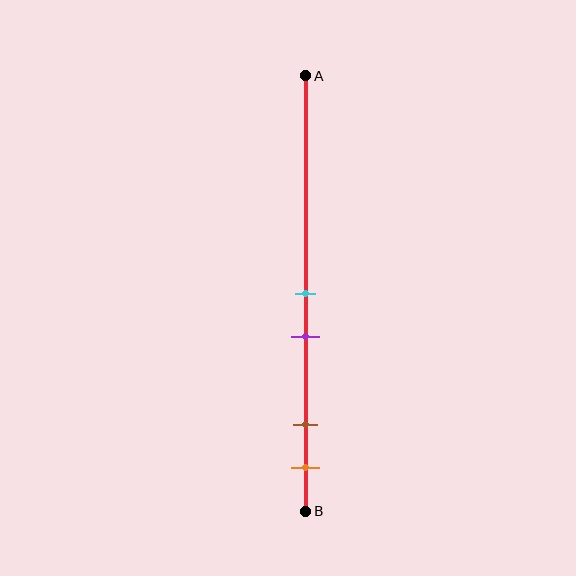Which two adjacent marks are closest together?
The cyan and purple marks are the closest adjacent pair.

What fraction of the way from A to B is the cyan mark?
The cyan mark is approximately 50% (0.5) of the way from A to B.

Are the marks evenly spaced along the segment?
No, the marks are not evenly spaced.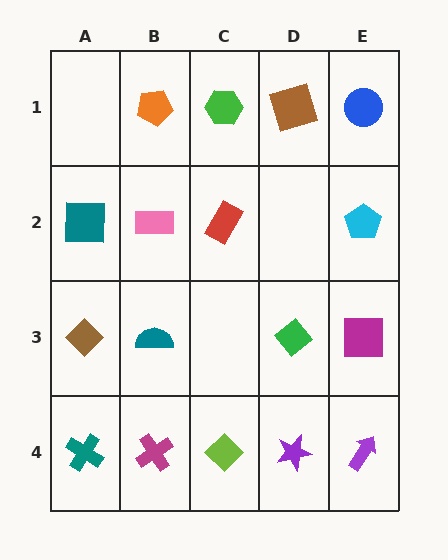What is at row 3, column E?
A magenta square.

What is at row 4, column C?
A lime diamond.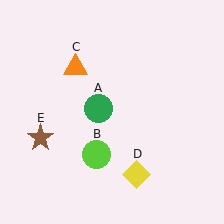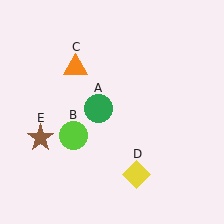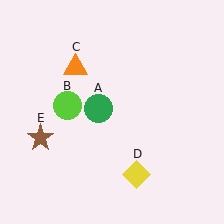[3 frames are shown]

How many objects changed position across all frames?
1 object changed position: lime circle (object B).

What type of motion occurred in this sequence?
The lime circle (object B) rotated clockwise around the center of the scene.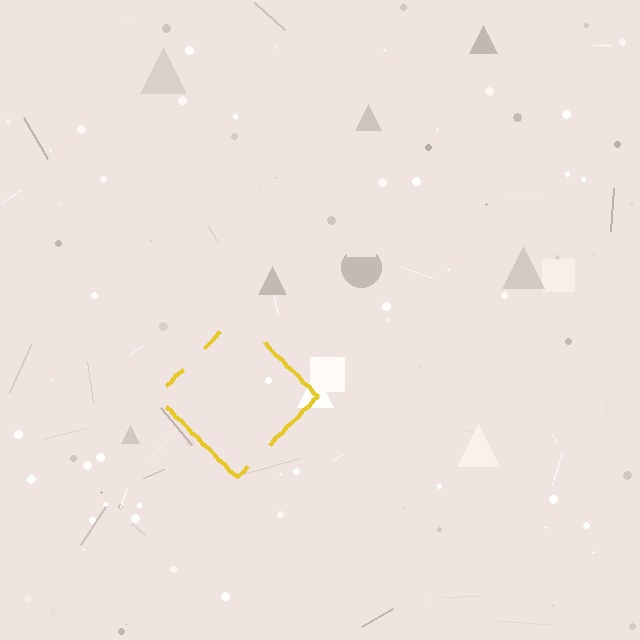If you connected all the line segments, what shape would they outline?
They would outline a diamond.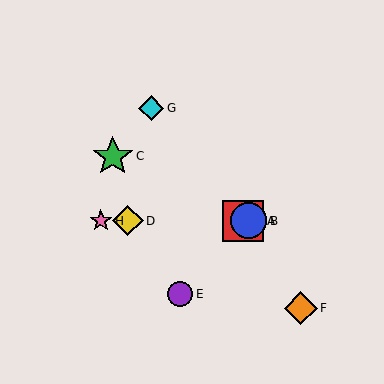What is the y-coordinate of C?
Object C is at y≈156.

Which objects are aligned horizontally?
Objects A, B, D, H are aligned horizontally.